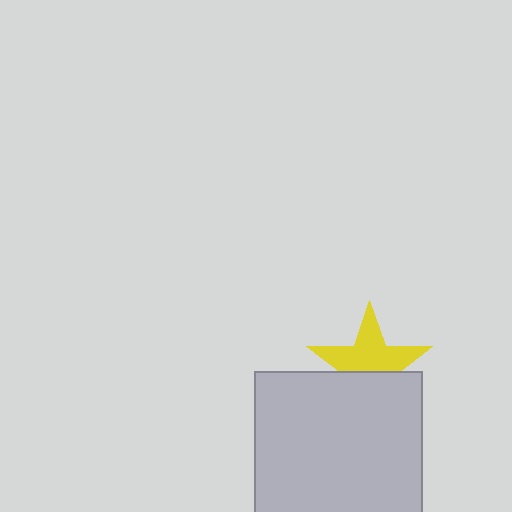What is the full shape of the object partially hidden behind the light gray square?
The partially hidden object is a yellow star.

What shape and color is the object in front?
The object in front is a light gray square.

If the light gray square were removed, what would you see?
You would see the complete yellow star.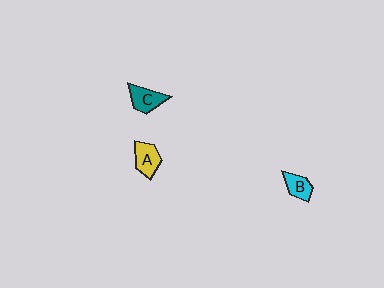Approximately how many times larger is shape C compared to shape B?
Approximately 1.3 times.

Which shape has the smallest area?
Shape B (cyan).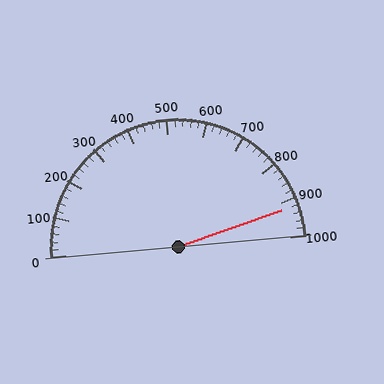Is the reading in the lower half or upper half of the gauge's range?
The reading is in the upper half of the range (0 to 1000).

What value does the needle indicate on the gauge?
The needle indicates approximately 920.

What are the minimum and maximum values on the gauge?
The gauge ranges from 0 to 1000.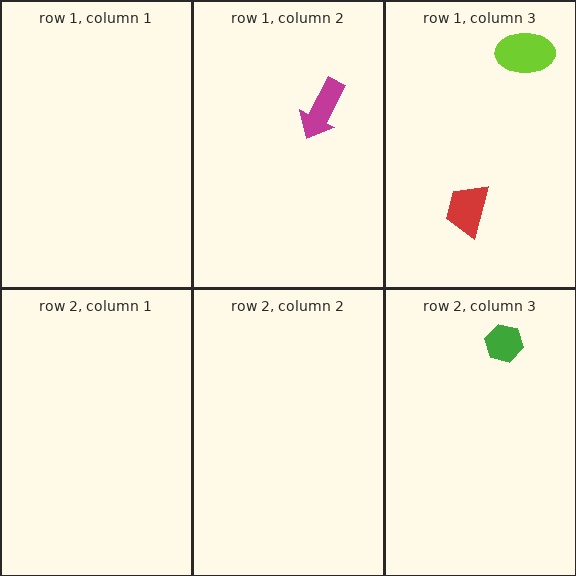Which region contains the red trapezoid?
The row 1, column 3 region.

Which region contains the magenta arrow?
The row 1, column 2 region.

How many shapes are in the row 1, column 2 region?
1.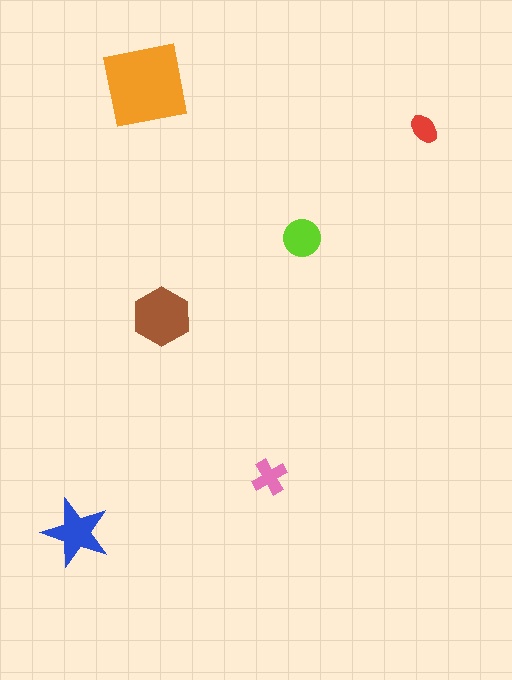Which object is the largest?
The orange square.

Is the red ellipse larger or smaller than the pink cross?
Smaller.